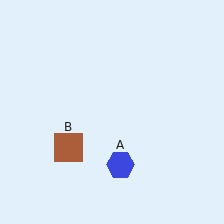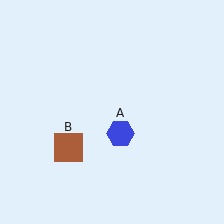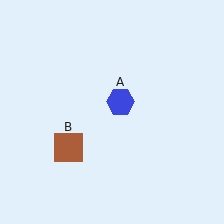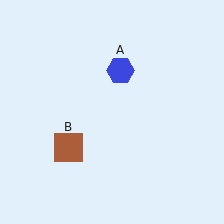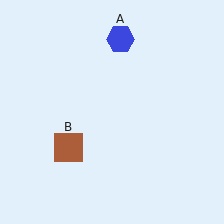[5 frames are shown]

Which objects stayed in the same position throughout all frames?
Brown square (object B) remained stationary.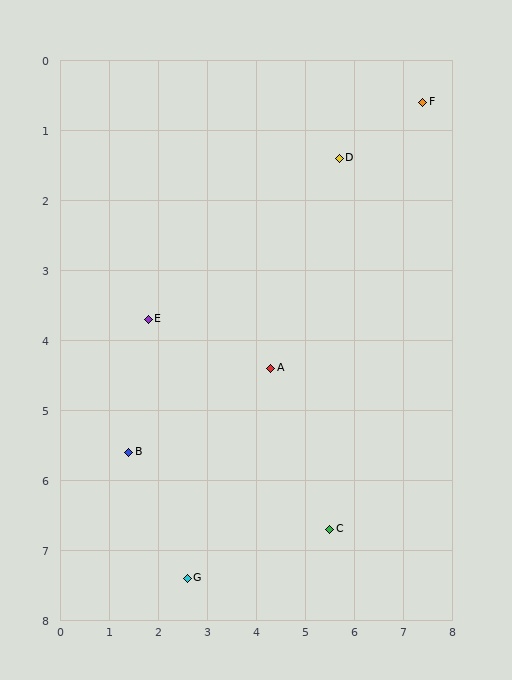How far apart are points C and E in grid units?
Points C and E are about 4.8 grid units apart.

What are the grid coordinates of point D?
Point D is at approximately (5.7, 1.4).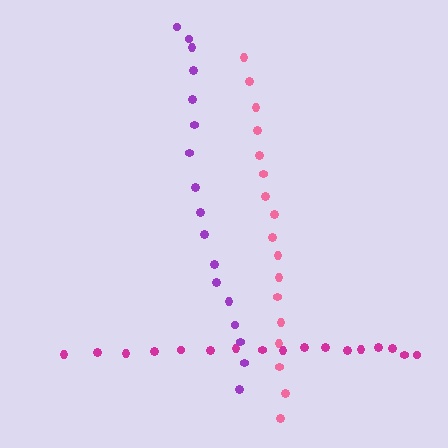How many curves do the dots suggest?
There are 3 distinct paths.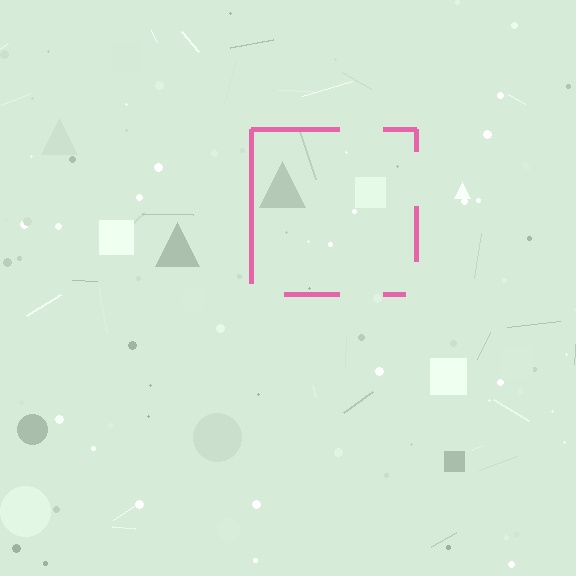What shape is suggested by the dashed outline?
The dashed outline suggests a square.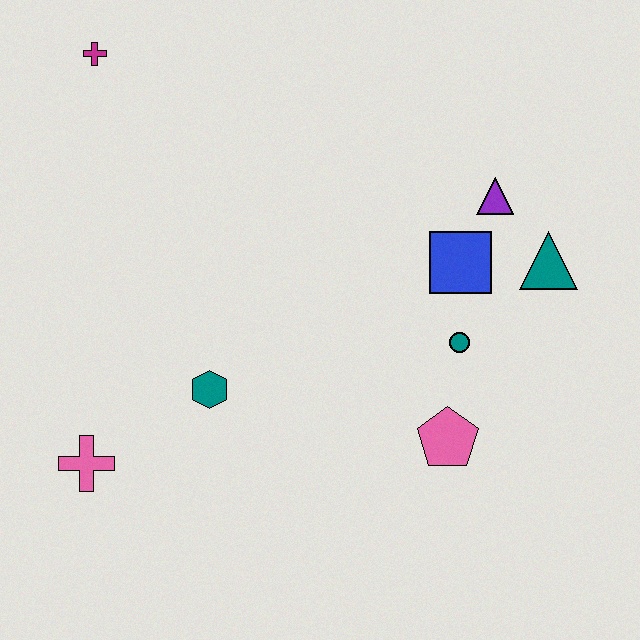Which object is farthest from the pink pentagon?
The magenta cross is farthest from the pink pentagon.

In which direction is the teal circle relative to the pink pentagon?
The teal circle is above the pink pentagon.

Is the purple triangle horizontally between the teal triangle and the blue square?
Yes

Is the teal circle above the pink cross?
Yes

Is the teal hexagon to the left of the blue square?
Yes